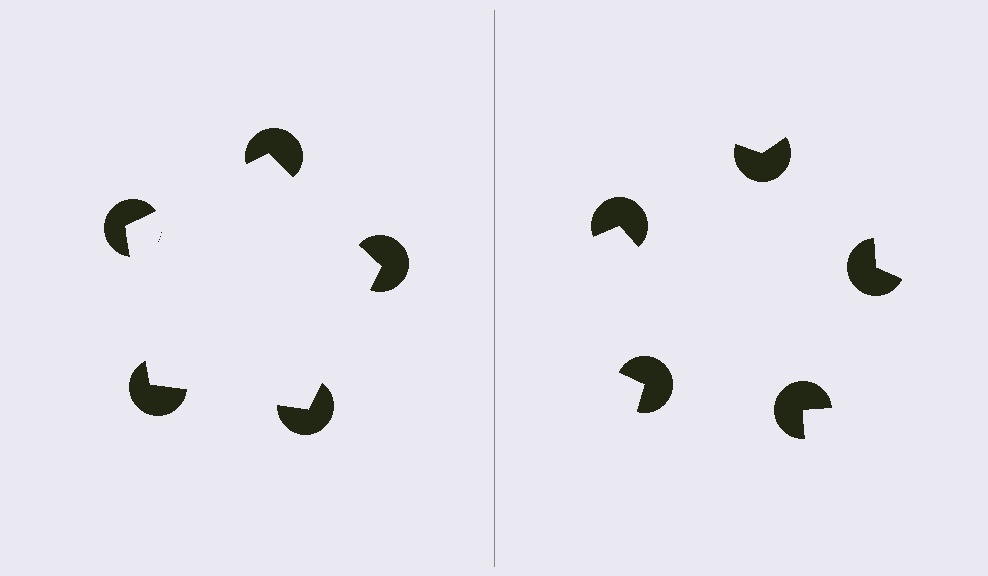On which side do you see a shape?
An illusory pentagon appears on the left side. On the right side the wedge cuts are rotated, so no coherent shape forms.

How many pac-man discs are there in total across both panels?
10 — 5 on each side.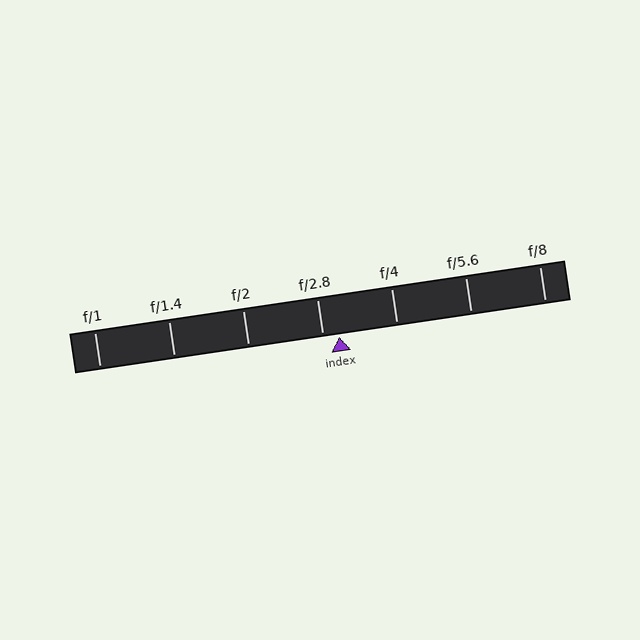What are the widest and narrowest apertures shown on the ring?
The widest aperture shown is f/1 and the narrowest is f/8.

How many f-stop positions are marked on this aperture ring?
There are 7 f-stop positions marked.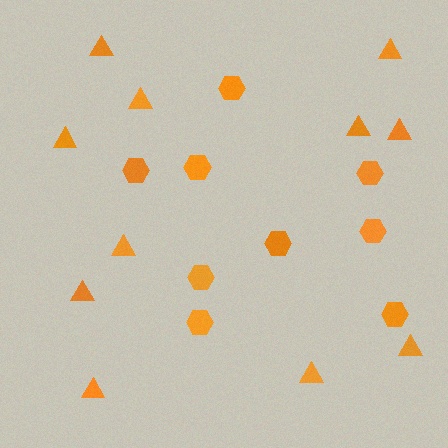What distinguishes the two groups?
There are 2 groups: one group of hexagons (9) and one group of triangles (11).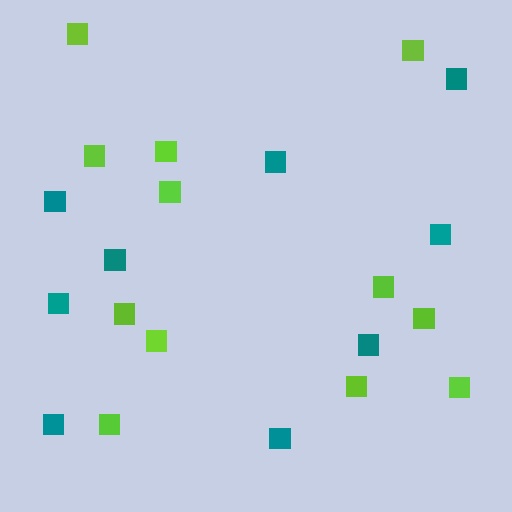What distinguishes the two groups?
There are 2 groups: one group of teal squares (9) and one group of lime squares (12).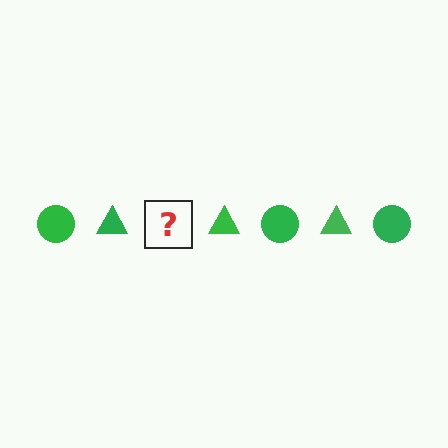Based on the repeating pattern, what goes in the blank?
The blank should be a green circle.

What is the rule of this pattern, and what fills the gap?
The rule is that the pattern cycles through circle, triangle shapes in green. The gap should be filled with a green circle.